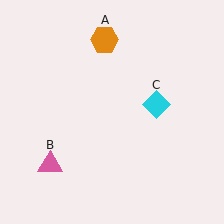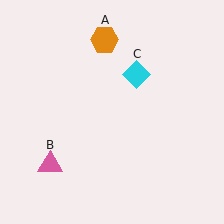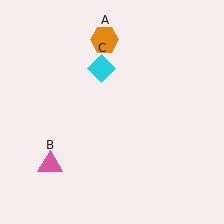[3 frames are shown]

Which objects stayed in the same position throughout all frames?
Orange hexagon (object A) and pink triangle (object B) remained stationary.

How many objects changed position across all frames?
1 object changed position: cyan diamond (object C).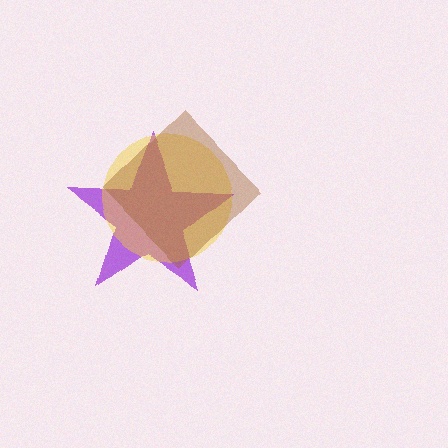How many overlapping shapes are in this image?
There are 3 overlapping shapes in the image.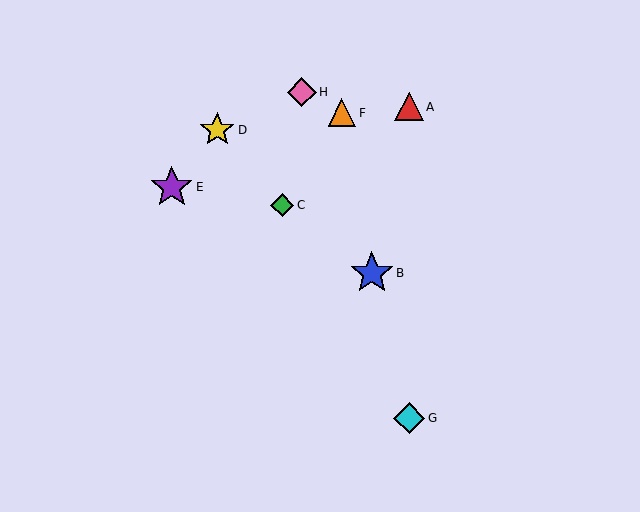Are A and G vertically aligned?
Yes, both are at x≈409.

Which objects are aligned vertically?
Objects A, G are aligned vertically.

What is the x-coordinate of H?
Object H is at x≈302.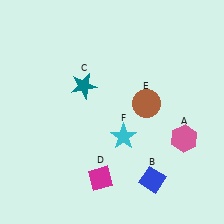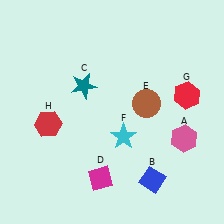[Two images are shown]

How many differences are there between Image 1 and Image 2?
There are 2 differences between the two images.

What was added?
A red hexagon (G), a red hexagon (H) were added in Image 2.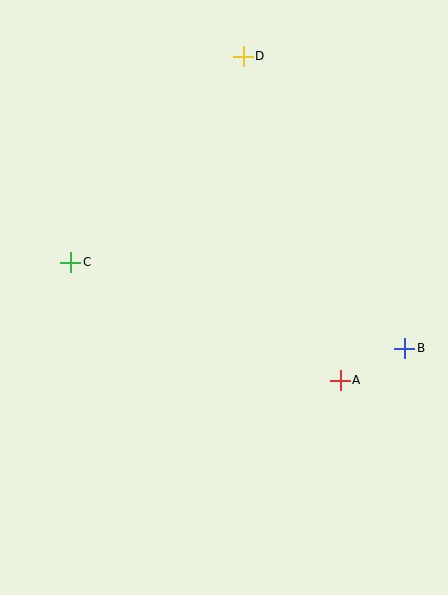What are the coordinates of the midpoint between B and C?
The midpoint between B and C is at (238, 305).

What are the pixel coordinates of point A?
Point A is at (340, 380).